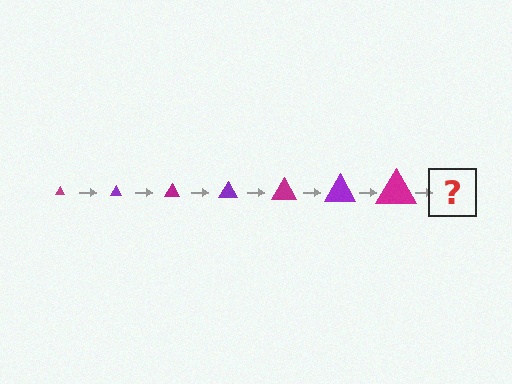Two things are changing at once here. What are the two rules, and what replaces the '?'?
The two rules are that the triangle grows larger each step and the color cycles through magenta and purple. The '?' should be a purple triangle, larger than the previous one.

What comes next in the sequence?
The next element should be a purple triangle, larger than the previous one.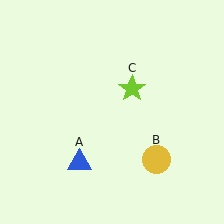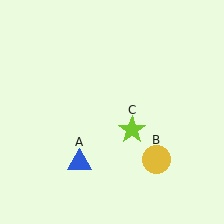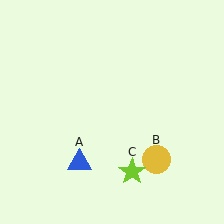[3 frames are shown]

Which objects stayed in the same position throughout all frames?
Blue triangle (object A) and yellow circle (object B) remained stationary.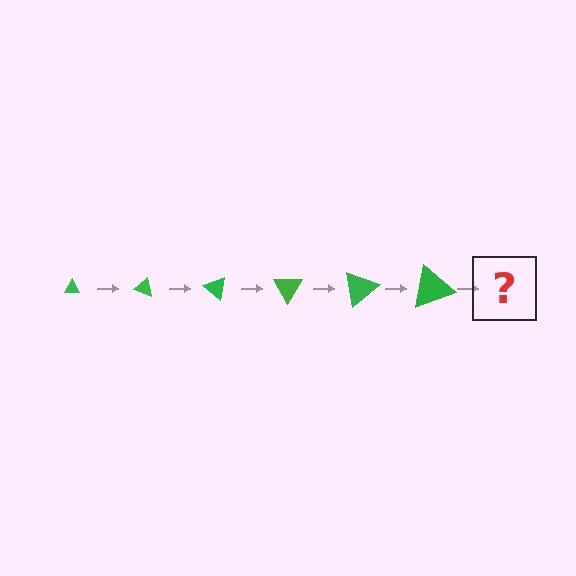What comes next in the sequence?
The next element should be a triangle, larger than the previous one and rotated 120 degrees from the start.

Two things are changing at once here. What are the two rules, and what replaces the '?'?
The two rules are that the triangle grows larger each step and it rotates 20 degrees each step. The '?' should be a triangle, larger than the previous one and rotated 120 degrees from the start.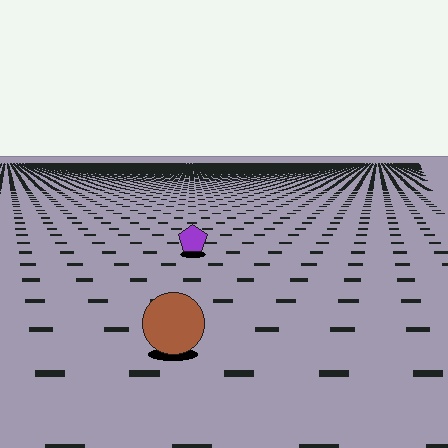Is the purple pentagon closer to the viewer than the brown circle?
No. The brown circle is closer — you can tell from the texture gradient: the ground texture is coarser near it.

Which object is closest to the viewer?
The brown circle is closest. The texture marks near it are larger and more spread out.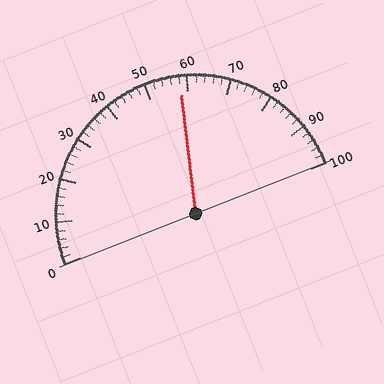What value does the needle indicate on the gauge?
The needle indicates approximately 58.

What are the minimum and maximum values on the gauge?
The gauge ranges from 0 to 100.